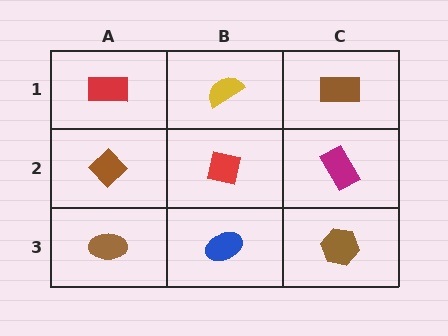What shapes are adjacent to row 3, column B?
A red square (row 2, column B), a brown ellipse (row 3, column A), a brown hexagon (row 3, column C).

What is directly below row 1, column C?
A magenta rectangle.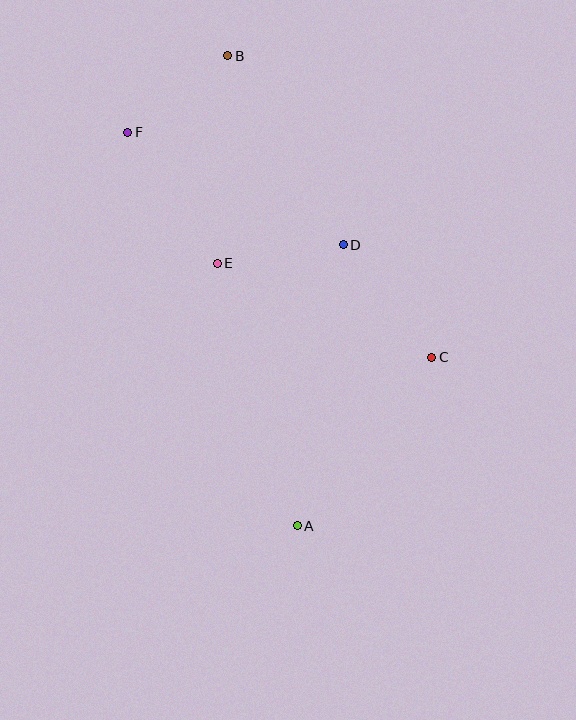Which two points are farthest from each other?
Points A and B are farthest from each other.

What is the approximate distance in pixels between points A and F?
The distance between A and F is approximately 428 pixels.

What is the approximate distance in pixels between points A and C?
The distance between A and C is approximately 215 pixels.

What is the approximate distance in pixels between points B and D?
The distance between B and D is approximately 221 pixels.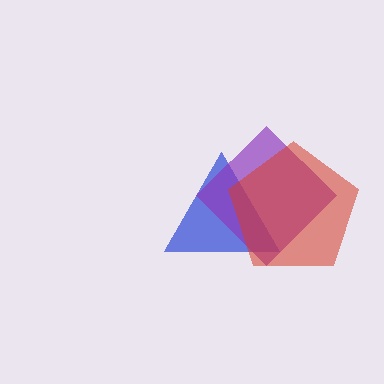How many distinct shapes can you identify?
There are 3 distinct shapes: a blue triangle, a purple diamond, a red pentagon.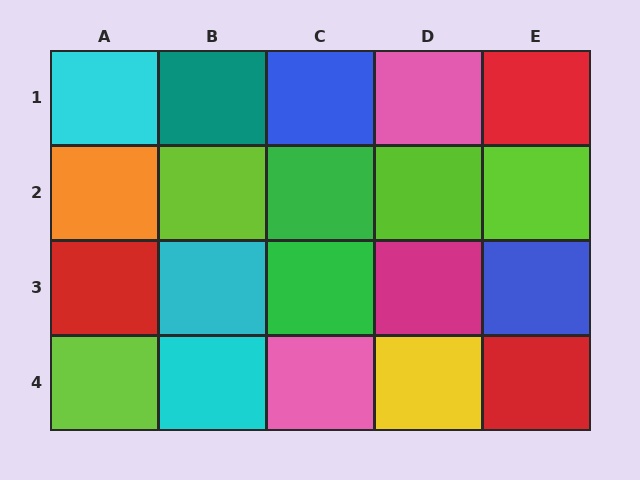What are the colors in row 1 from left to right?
Cyan, teal, blue, pink, red.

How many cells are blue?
2 cells are blue.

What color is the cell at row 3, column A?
Red.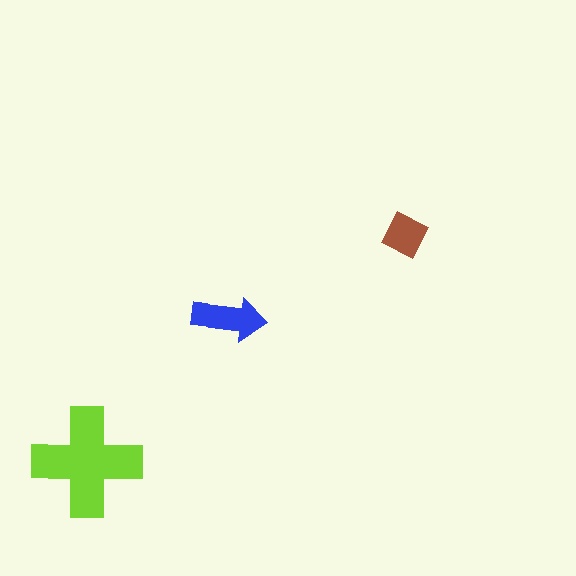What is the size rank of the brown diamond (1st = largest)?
3rd.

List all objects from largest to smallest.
The lime cross, the blue arrow, the brown diamond.